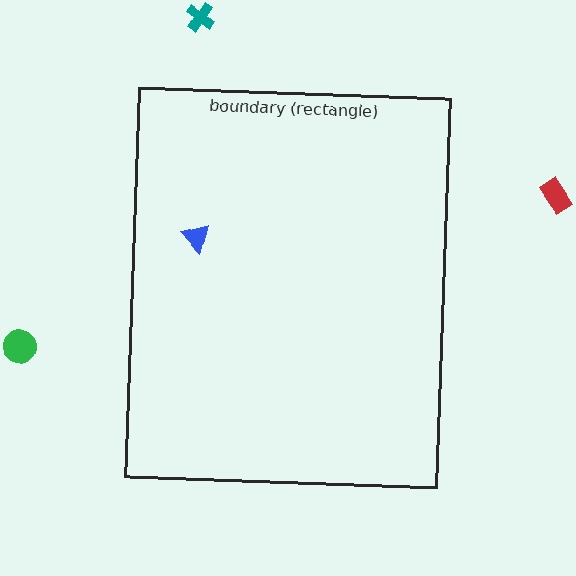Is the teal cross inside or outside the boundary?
Outside.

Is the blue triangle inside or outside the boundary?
Inside.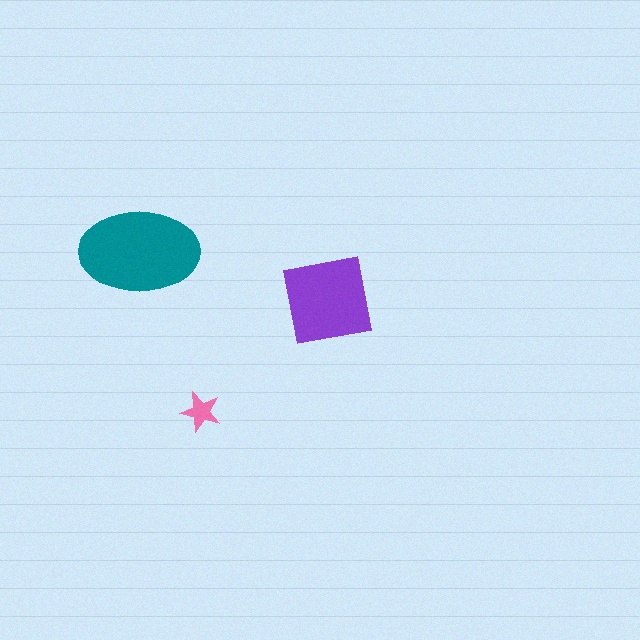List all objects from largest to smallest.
The teal ellipse, the purple square, the pink star.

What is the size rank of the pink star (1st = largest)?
3rd.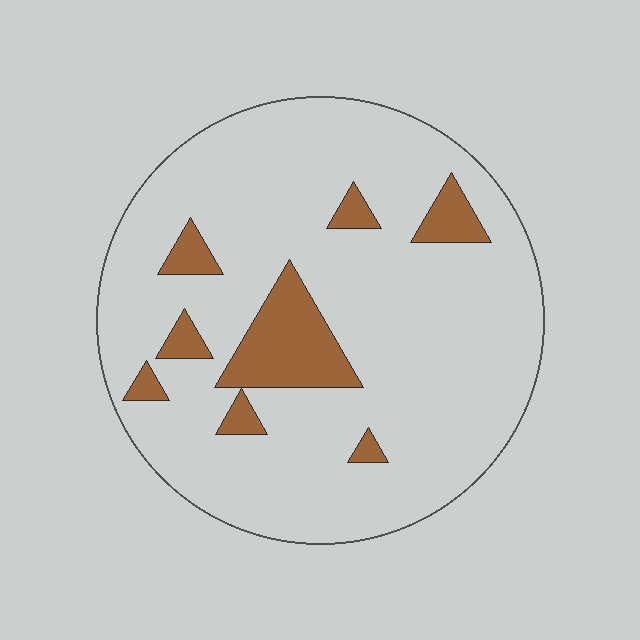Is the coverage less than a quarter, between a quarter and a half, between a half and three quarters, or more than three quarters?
Less than a quarter.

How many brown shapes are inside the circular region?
8.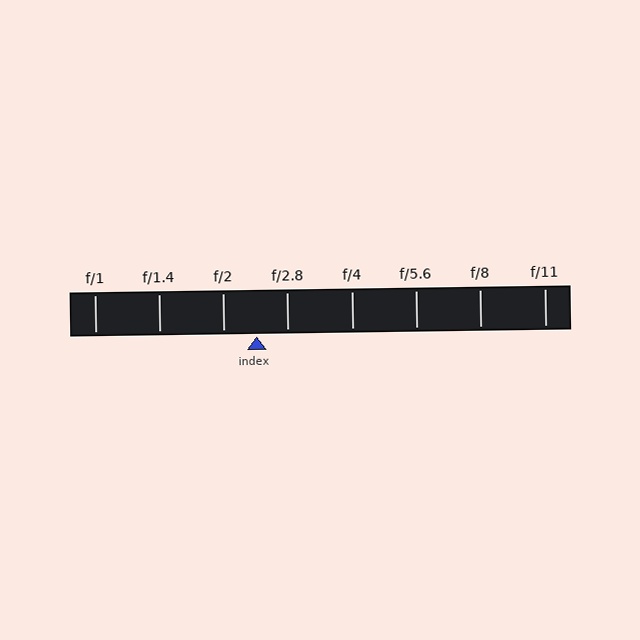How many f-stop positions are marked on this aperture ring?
There are 8 f-stop positions marked.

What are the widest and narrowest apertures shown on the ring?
The widest aperture shown is f/1 and the narrowest is f/11.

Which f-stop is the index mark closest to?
The index mark is closest to f/2.8.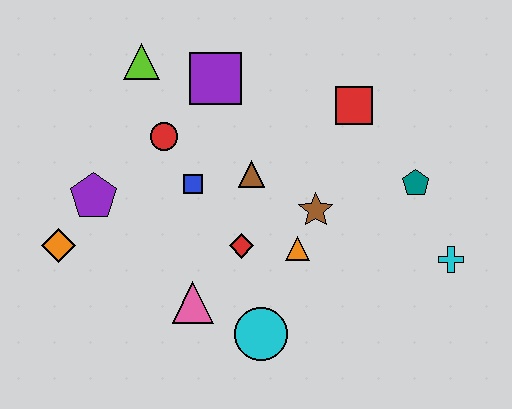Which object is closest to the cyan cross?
The teal pentagon is closest to the cyan cross.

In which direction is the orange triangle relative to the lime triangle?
The orange triangle is below the lime triangle.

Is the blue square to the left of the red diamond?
Yes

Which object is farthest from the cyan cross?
The orange diamond is farthest from the cyan cross.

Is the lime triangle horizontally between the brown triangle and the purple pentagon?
Yes